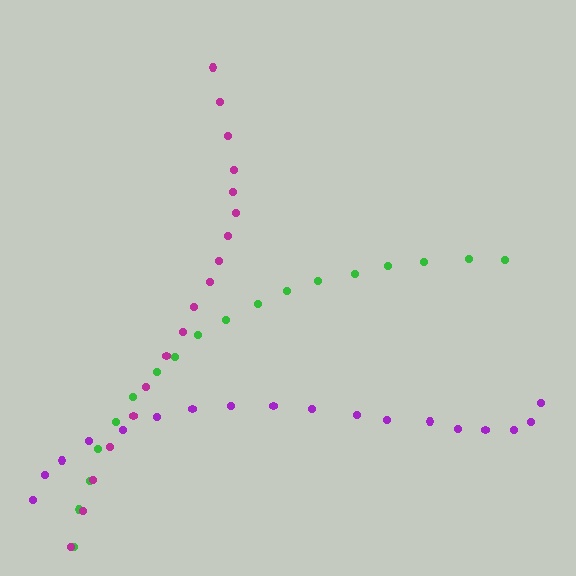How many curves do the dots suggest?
There are 3 distinct paths.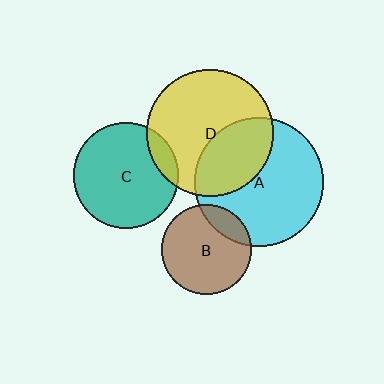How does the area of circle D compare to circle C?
Approximately 1.4 times.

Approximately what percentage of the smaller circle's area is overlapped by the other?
Approximately 35%.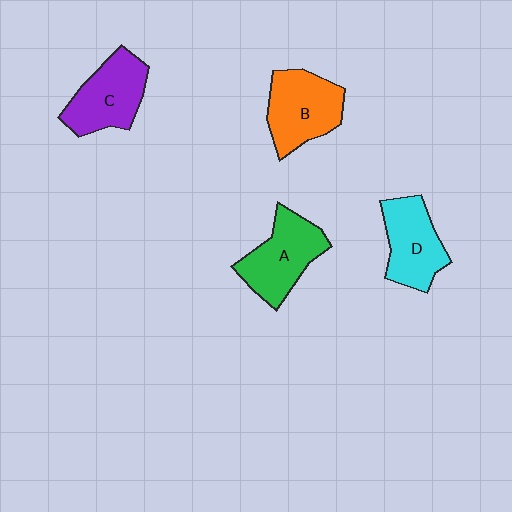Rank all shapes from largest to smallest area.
From largest to smallest: B (orange), A (green), C (purple), D (cyan).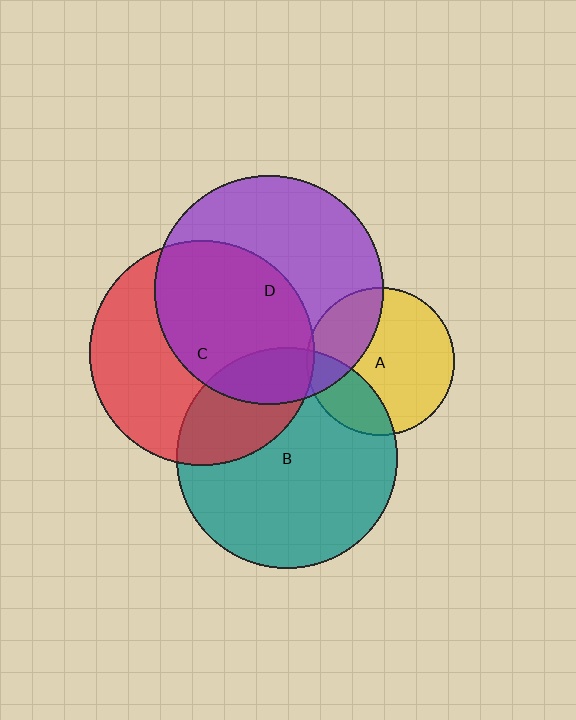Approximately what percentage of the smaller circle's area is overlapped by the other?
Approximately 30%.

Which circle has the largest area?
Circle D (purple).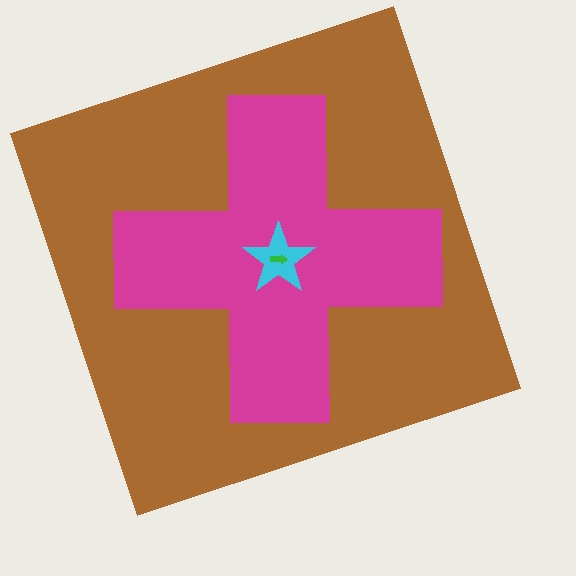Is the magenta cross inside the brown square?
Yes.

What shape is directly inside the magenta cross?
The cyan star.